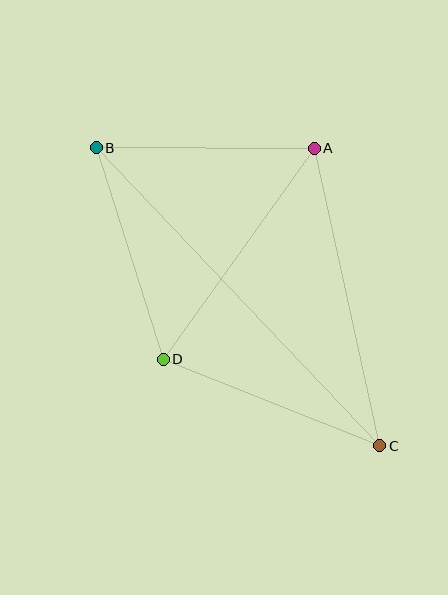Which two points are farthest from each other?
Points B and C are farthest from each other.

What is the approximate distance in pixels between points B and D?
The distance between B and D is approximately 222 pixels.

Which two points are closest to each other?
Points A and B are closest to each other.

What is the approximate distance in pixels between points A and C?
The distance between A and C is approximately 304 pixels.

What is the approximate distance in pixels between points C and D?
The distance between C and D is approximately 233 pixels.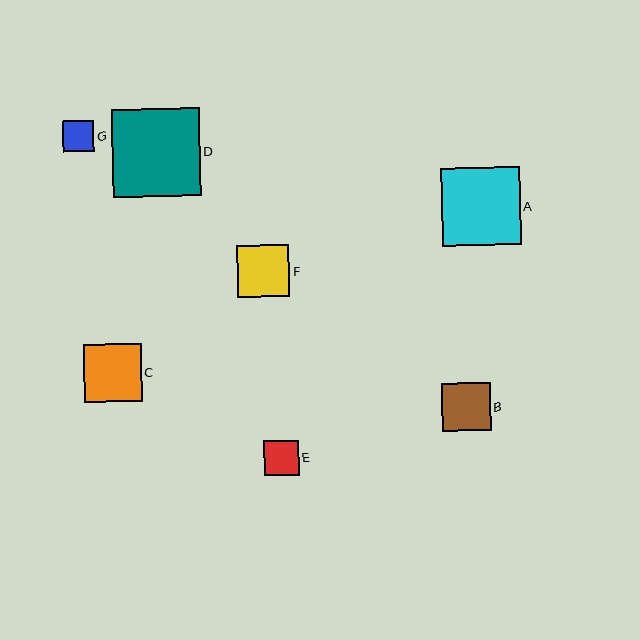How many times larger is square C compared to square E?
Square C is approximately 1.7 times the size of square E.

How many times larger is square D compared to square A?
Square D is approximately 1.1 times the size of square A.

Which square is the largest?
Square D is the largest with a size of approximately 87 pixels.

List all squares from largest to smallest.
From largest to smallest: D, A, C, F, B, E, G.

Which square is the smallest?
Square G is the smallest with a size of approximately 31 pixels.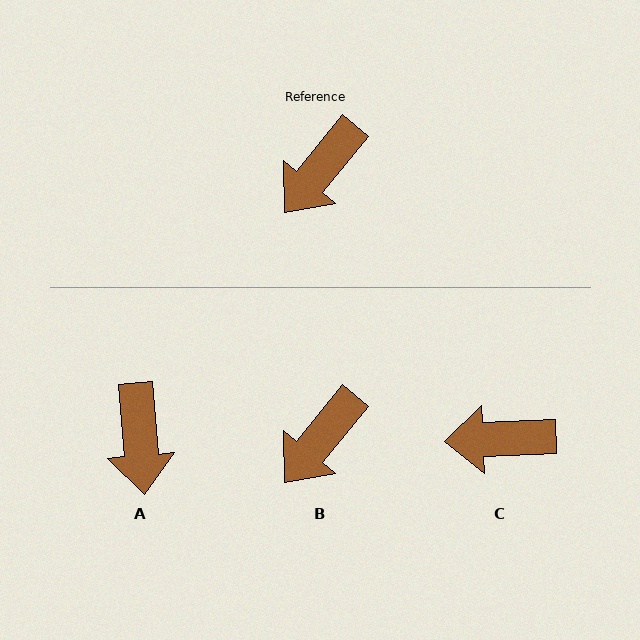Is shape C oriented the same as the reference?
No, it is off by about 48 degrees.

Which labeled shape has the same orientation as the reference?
B.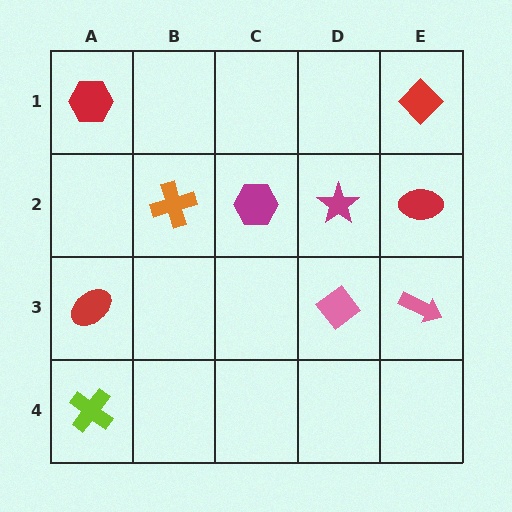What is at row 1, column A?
A red hexagon.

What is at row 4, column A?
A lime cross.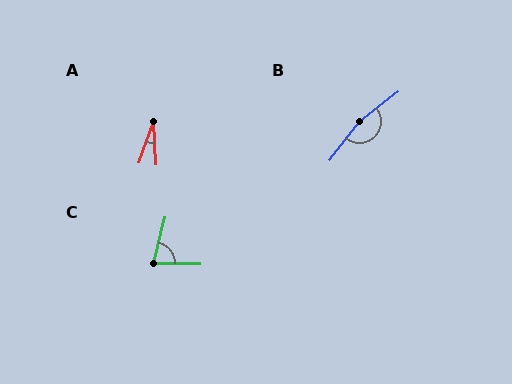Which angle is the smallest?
A, at approximately 22 degrees.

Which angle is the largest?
B, at approximately 166 degrees.